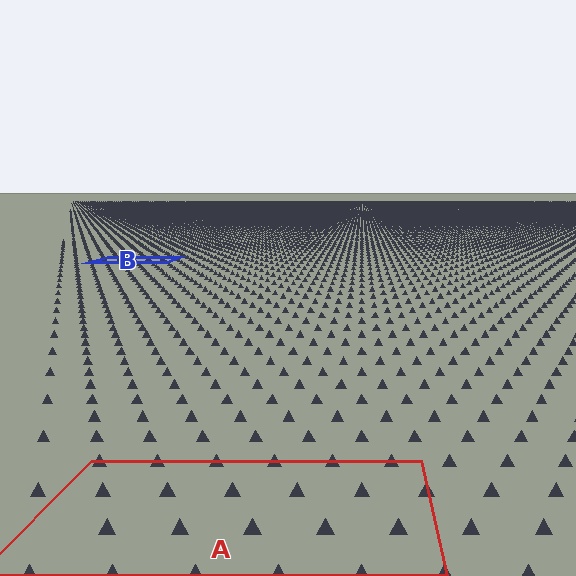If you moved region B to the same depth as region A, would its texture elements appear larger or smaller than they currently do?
They would appear larger. At a closer depth, the same texture elements are projected at a bigger on-screen size.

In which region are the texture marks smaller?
The texture marks are smaller in region B, because it is farther away.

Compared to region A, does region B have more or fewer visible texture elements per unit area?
Region B has more texture elements per unit area — they are packed more densely because it is farther away.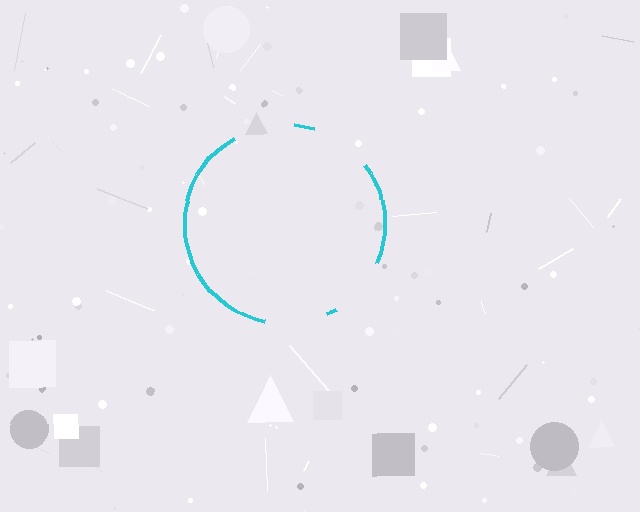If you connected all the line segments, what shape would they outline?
They would outline a circle.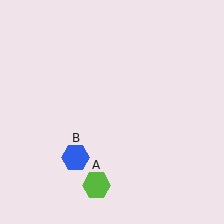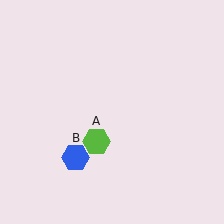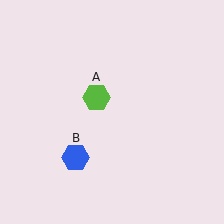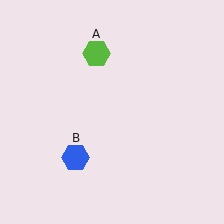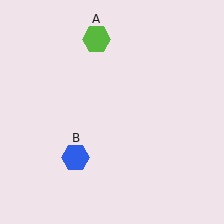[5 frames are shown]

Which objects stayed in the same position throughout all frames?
Blue hexagon (object B) remained stationary.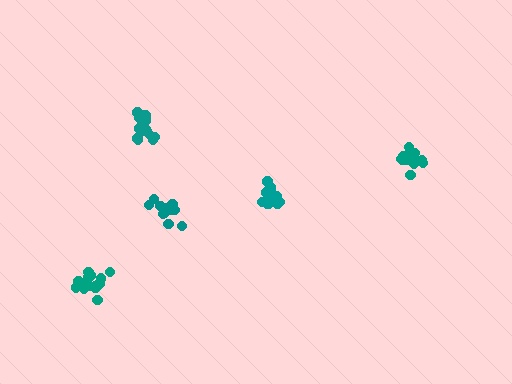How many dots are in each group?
Group 1: 13 dots, Group 2: 11 dots, Group 3: 15 dots, Group 4: 14 dots, Group 5: 16 dots (69 total).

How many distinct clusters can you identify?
There are 5 distinct clusters.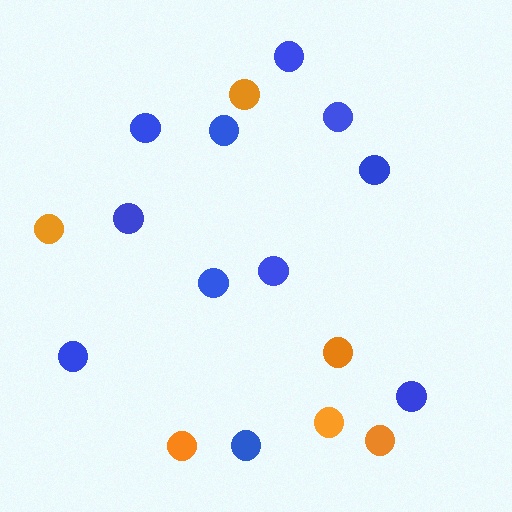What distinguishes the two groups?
There are 2 groups: one group of orange circles (6) and one group of blue circles (11).